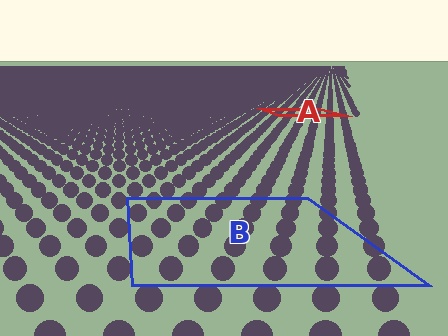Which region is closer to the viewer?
Region B is closer. The texture elements there are larger and more spread out.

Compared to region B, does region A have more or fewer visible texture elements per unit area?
Region A has more texture elements per unit area — they are packed more densely because it is farther away.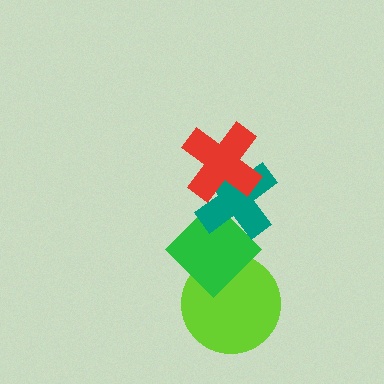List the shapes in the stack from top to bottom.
From top to bottom: the red cross, the teal cross, the green diamond, the lime circle.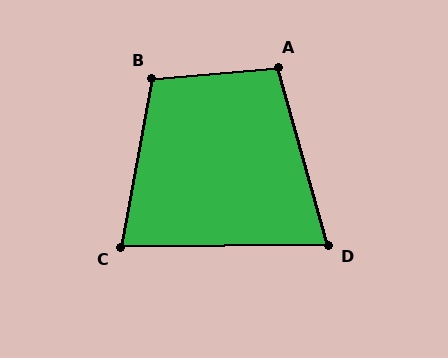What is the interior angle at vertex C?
Approximately 79 degrees (acute).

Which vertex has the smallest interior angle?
D, at approximately 75 degrees.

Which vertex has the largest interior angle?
B, at approximately 105 degrees.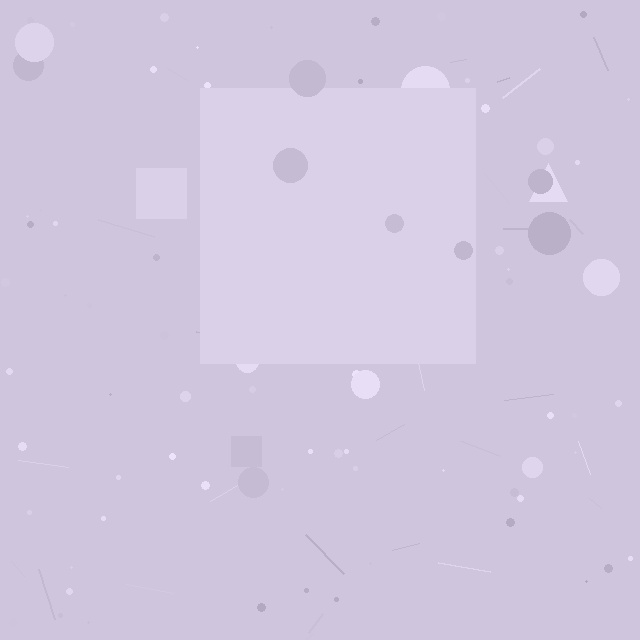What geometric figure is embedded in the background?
A square is embedded in the background.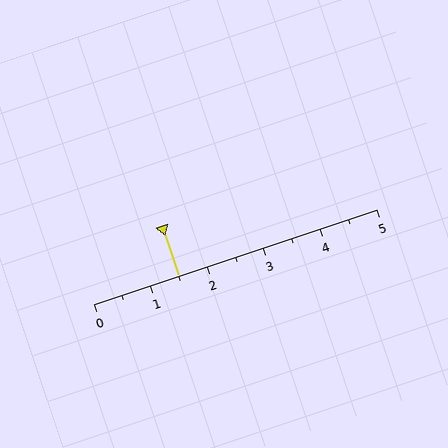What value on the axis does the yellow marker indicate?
The marker indicates approximately 1.5.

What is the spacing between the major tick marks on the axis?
The major ticks are spaced 1 apart.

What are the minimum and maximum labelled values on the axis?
The axis runs from 0 to 5.